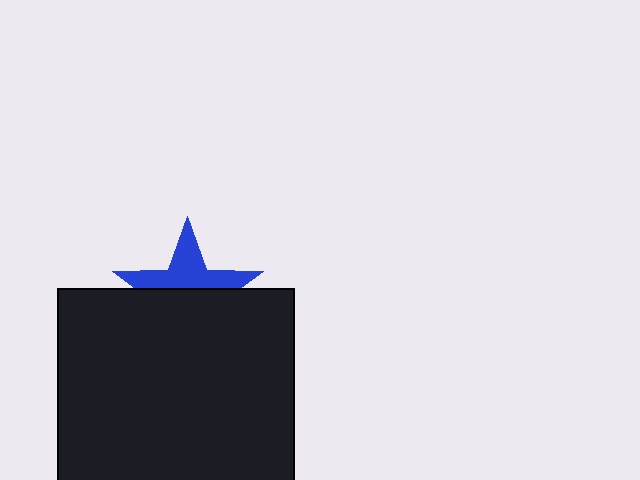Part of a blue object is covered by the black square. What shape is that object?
It is a star.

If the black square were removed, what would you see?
You would see the complete blue star.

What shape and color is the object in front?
The object in front is a black square.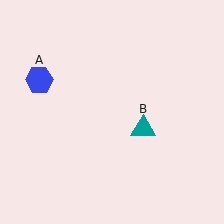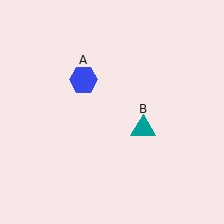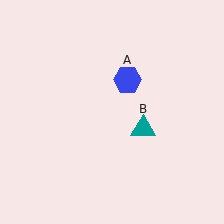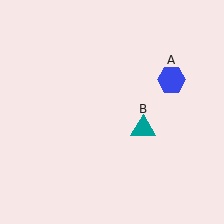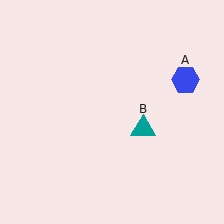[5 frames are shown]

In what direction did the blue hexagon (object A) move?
The blue hexagon (object A) moved right.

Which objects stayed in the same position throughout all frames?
Teal triangle (object B) remained stationary.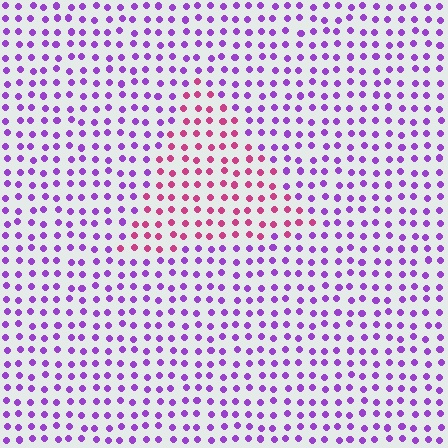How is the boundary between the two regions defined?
The boundary is defined purely by a slight shift in hue (about 50 degrees). Spacing, size, and orientation are identical on both sides.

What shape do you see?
I see a triangle.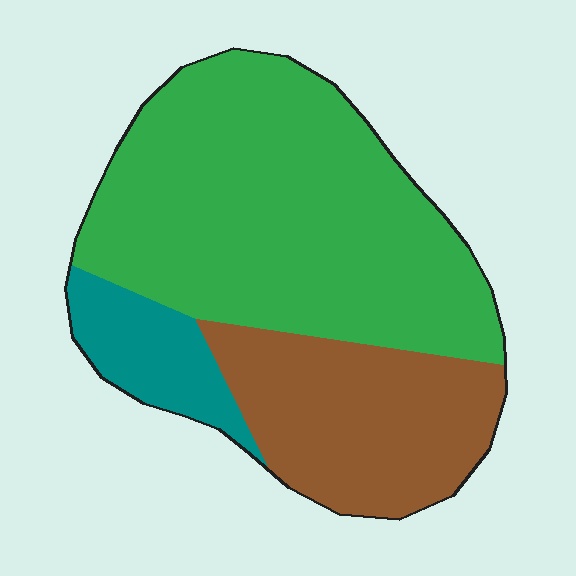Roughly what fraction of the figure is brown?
Brown covers 28% of the figure.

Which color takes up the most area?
Green, at roughly 60%.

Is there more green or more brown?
Green.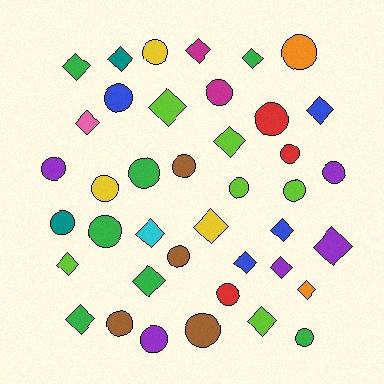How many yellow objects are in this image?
There are 3 yellow objects.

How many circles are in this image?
There are 21 circles.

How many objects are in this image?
There are 40 objects.